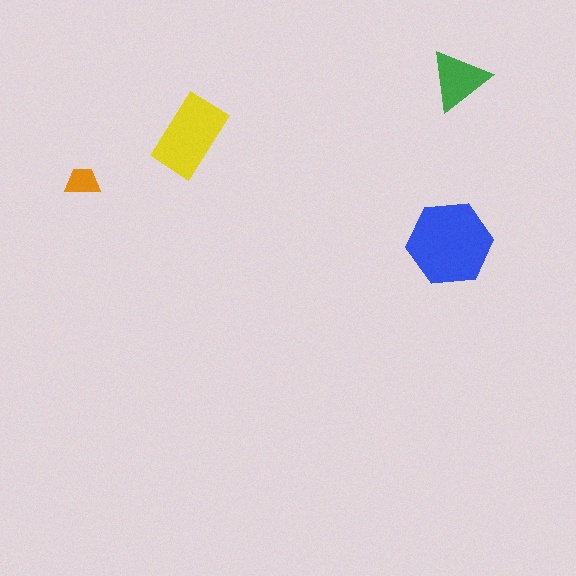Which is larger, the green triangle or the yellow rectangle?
The yellow rectangle.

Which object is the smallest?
The orange trapezoid.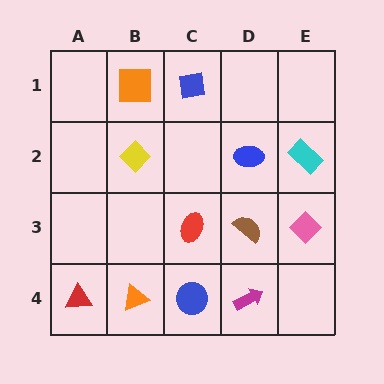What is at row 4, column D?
A magenta arrow.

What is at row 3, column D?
A brown semicircle.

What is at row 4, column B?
An orange triangle.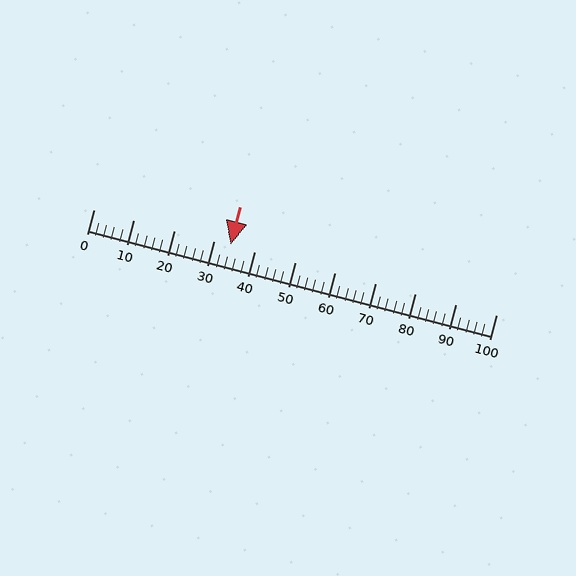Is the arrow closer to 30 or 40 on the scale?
The arrow is closer to 30.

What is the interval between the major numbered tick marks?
The major tick marks are spaced 10 units apart.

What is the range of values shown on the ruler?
The ruler shows values from 0 to 100.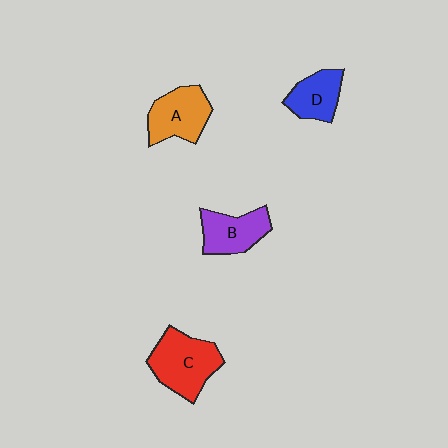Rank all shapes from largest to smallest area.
From largest to smallest: C (red), A (orange), B (purple), D (blue).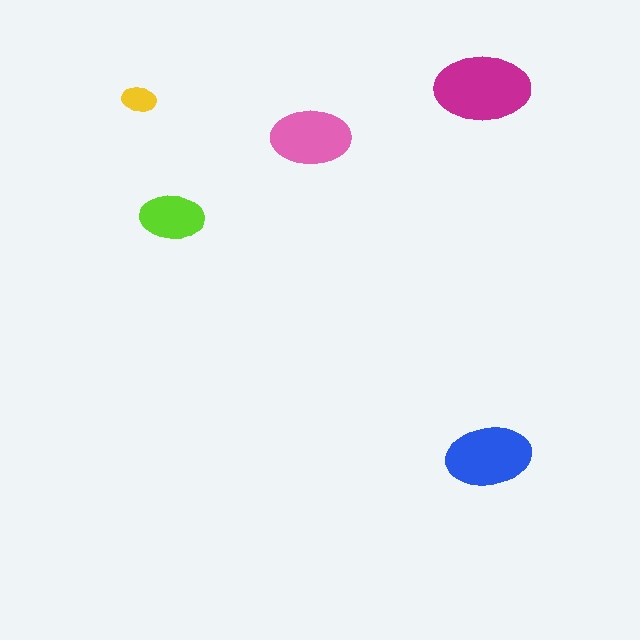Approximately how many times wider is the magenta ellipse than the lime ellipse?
About 1.5 times wider.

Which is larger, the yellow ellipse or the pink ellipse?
The pink one.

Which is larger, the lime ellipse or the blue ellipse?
The blue one.